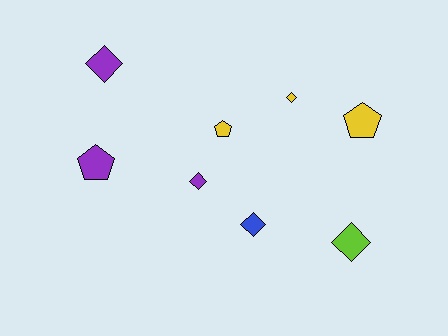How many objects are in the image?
There are 8 objects.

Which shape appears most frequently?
Diamond, with 5 objects.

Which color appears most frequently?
Yellow, with 3 objects.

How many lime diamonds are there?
There is 1 lime diamond.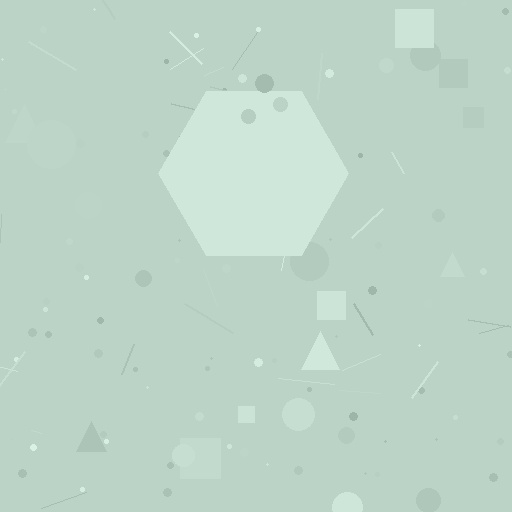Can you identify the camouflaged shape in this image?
The camouflaged shape is a hexagon.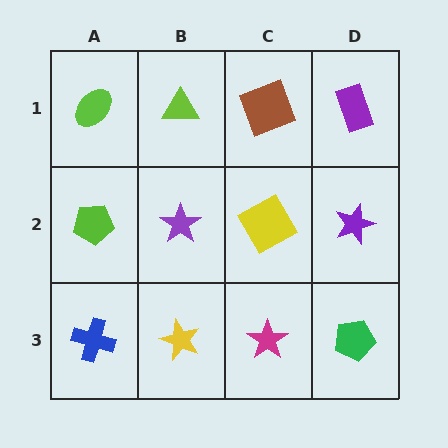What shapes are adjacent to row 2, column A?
A lime ellipse (row 1, column A), a blue cross (row 3, column A), a purple star (row 2, column B).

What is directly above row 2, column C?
A brown square.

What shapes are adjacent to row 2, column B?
A lime triangle (row 1, column B), a yellow star (row 3, column B), a lime pentagon (row 2, column A), a yellow square (row 2, column C).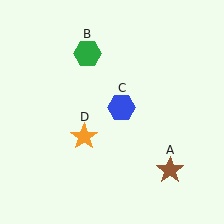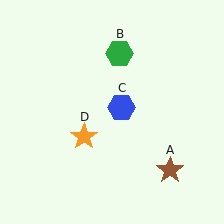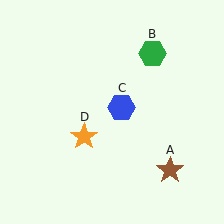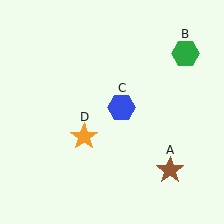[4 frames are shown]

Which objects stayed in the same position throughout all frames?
Brown star (object A) and blue hexagon (object C) and orange star (object D) remained stationary.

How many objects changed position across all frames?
1 object changed position: green hexagon (object B).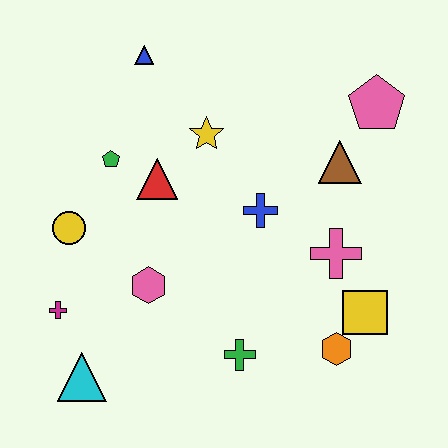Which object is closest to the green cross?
The orange hexagon is closest to the green cross.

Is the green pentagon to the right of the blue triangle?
No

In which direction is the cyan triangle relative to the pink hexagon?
The cyan triangle is below the pink hexagon.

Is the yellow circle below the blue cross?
Yes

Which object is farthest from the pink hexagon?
The pink pentagon is farthest from the pink hexagon.